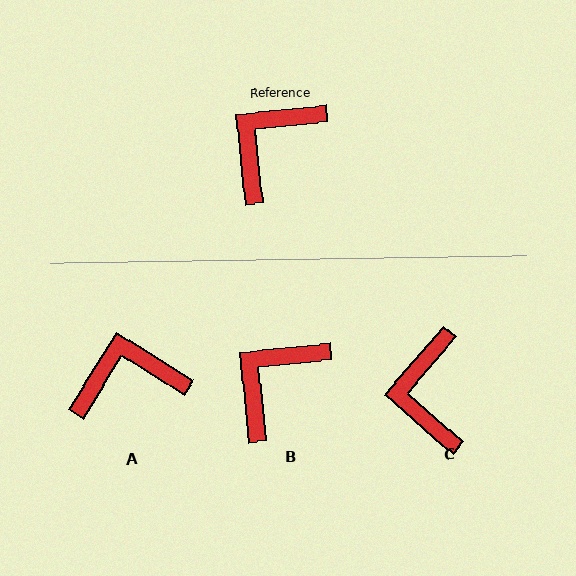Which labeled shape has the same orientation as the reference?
B.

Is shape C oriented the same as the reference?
No, it is off by about 43 degrees.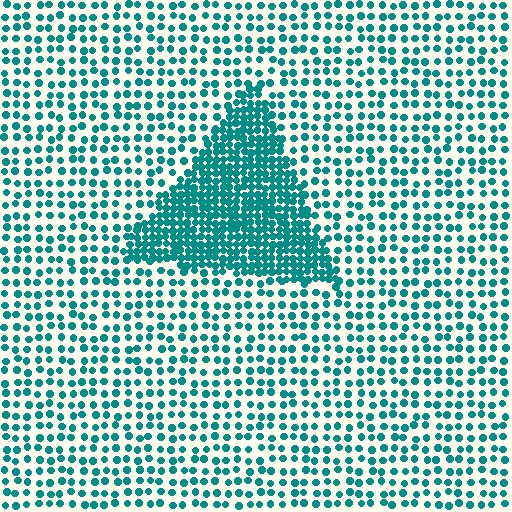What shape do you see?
I see a triangle.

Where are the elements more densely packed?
The elements are more densely packed inside the triangle boundary.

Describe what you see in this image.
The image contains small teal elements arranged at two different densities. A triangle-shaped region is visible where the elements are more densely packed than the surrounding area.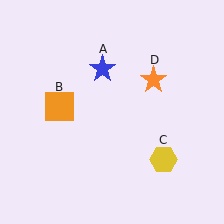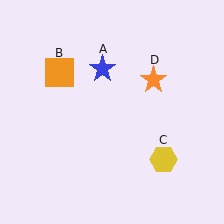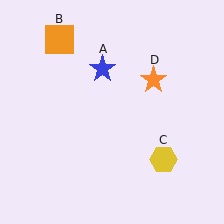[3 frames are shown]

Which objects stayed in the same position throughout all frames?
Blue star (object A) and yellow hexagon (object C) and orange star (object D) remained stationary.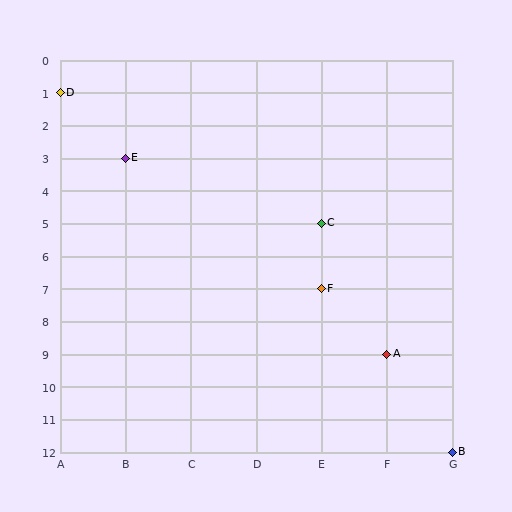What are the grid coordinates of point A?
Point A is at grid coordinates (F, 9).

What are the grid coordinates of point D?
Point D is at grid coordinates (A, 1).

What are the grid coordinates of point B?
Point B is at grid coordinates (G, 12).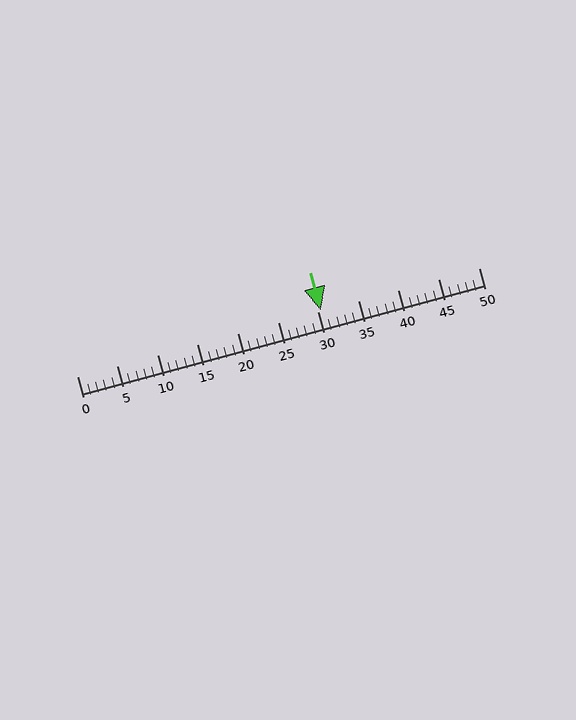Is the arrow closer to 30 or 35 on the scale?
The arrow is closer to 30.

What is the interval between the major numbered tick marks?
The major tick marks are spaced 5 units apart.